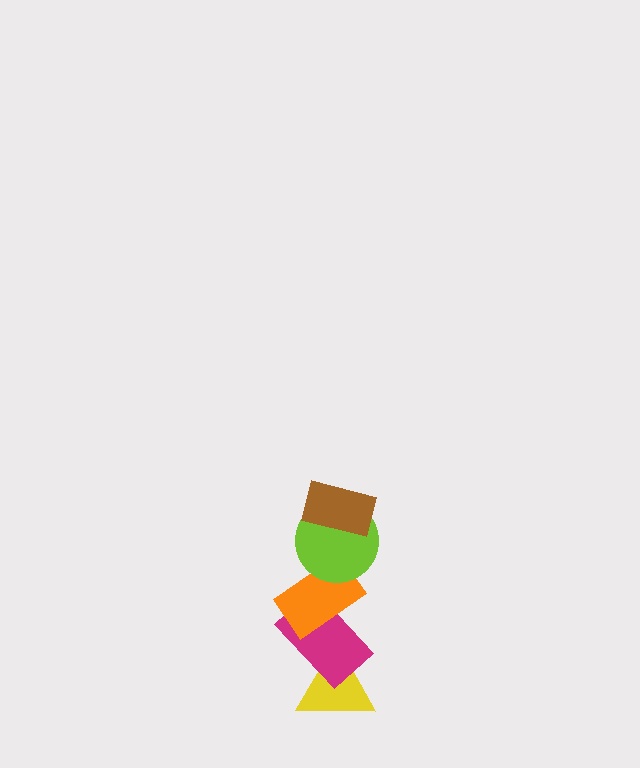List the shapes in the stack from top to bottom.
From top to bottom: the brown rectangle, the lime circle, the orange rectangle, the magenta rectangle, the yellow triangle.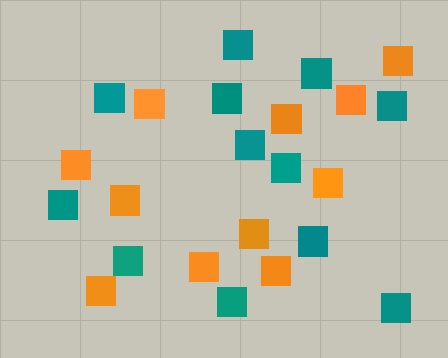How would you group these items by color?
There are 2 groups: one group of orange squares (11) and one group of teal squares (12).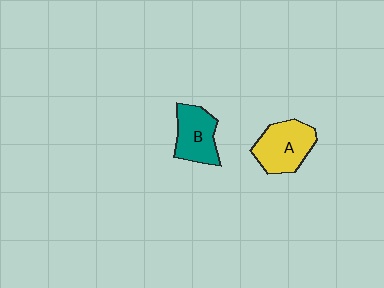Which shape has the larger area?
Shape A (yellow).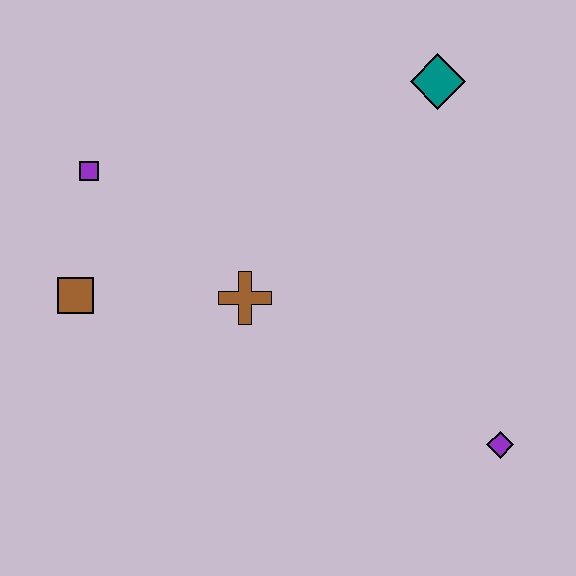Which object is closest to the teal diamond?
The brown cross is closest to the teal diamond.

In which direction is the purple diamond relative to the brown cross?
The purple diamond is to the right of the brown cross.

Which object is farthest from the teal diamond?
The brown square is farthest from the teal diamond.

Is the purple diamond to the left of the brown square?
No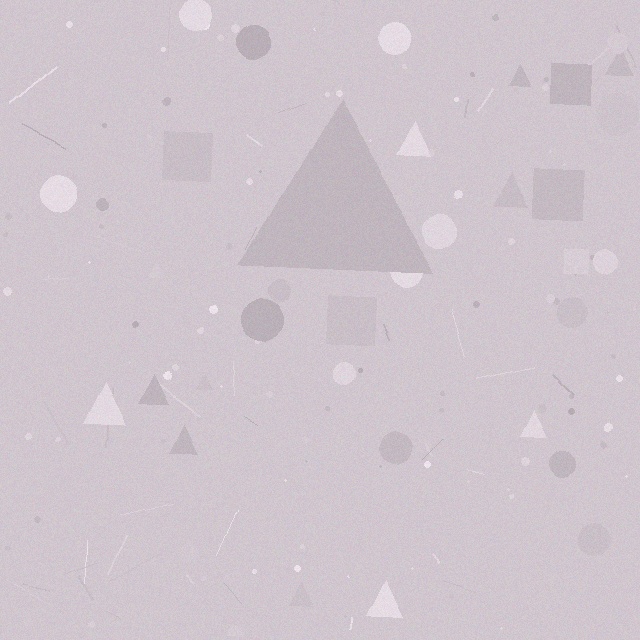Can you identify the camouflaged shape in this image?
The camouflaged shape is a triangle.